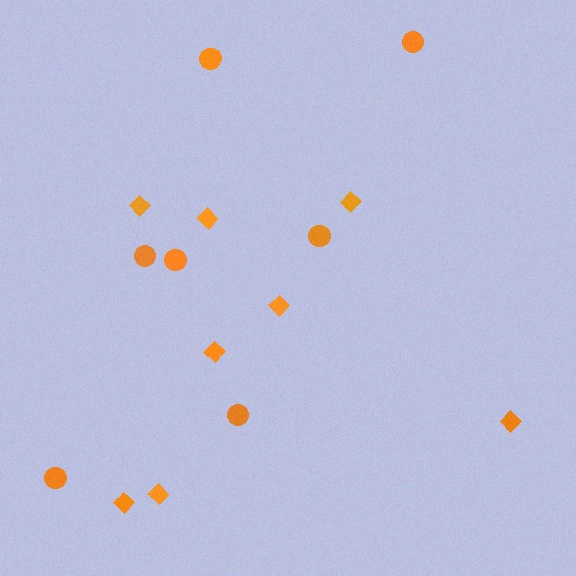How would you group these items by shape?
There are 2 groups: one group of diamonds (8) and one group of circles (7).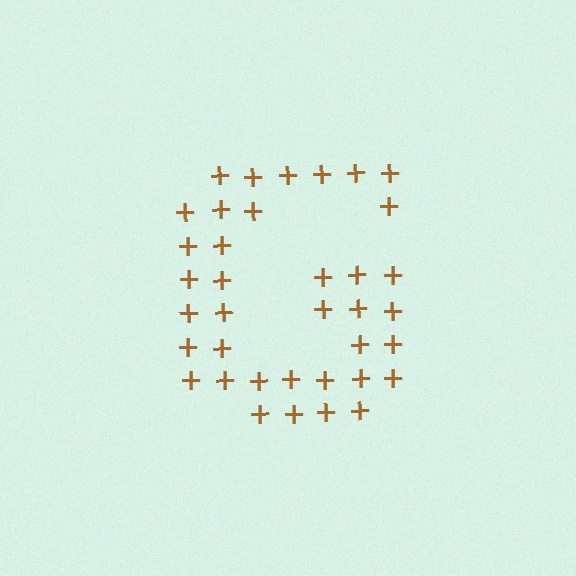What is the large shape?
The large shape is the letter G.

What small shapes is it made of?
It is made of small plus signs.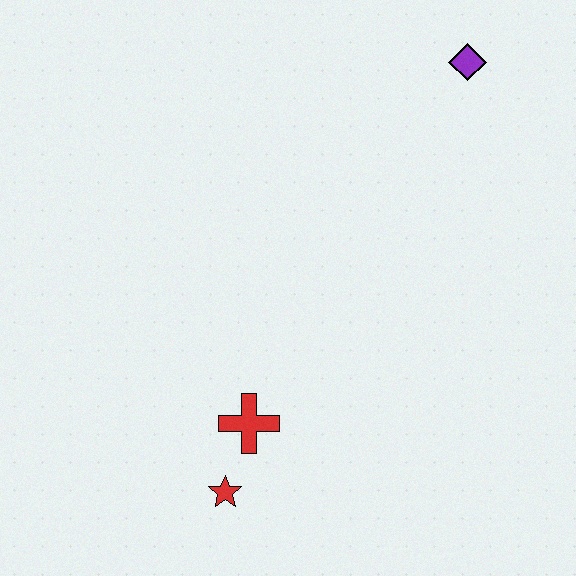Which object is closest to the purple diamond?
The red cross is closest to the purple diamond.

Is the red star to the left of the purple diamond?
Yes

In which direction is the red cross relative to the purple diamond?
The red cross is below the purple diamond.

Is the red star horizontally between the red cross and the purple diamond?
No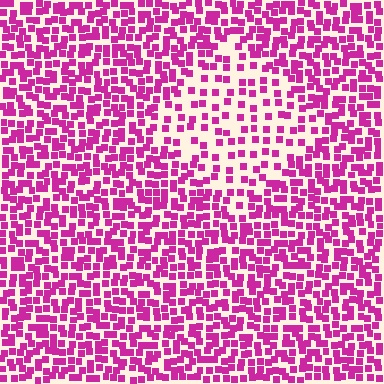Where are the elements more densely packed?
The elements are more densely packed outside the diamond boundary.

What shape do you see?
I see a diamond.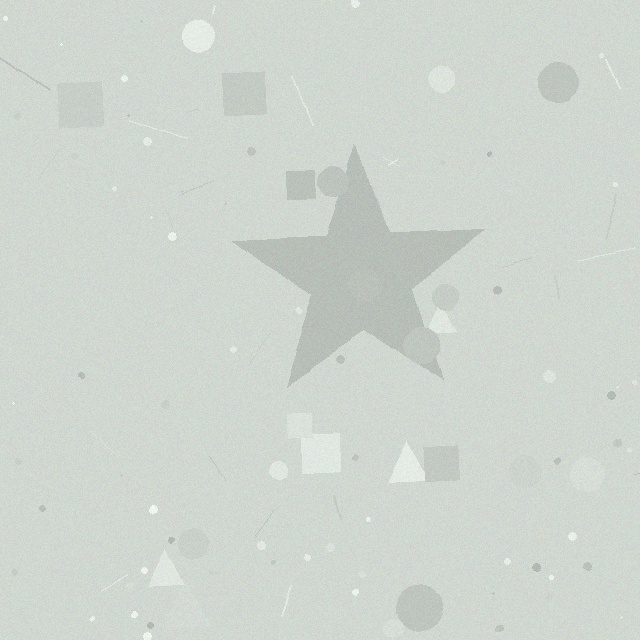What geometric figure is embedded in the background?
A star is embedded in the background.